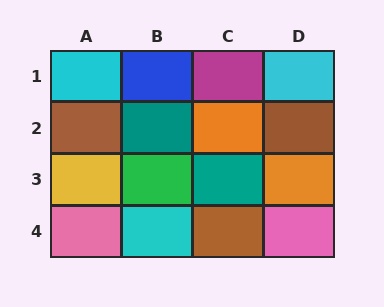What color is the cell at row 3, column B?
Green.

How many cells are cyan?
3 cells are cyan.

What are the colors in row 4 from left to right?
Pink, cyan, brown, pink.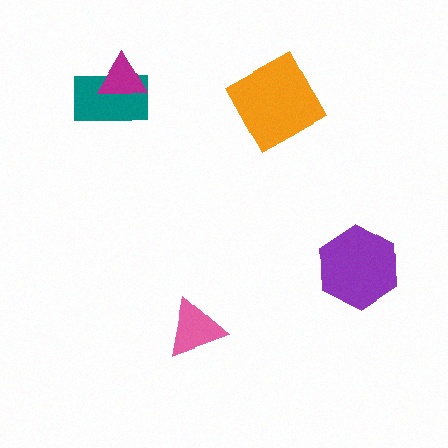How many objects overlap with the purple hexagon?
0 objects overlap with the purple hexagon.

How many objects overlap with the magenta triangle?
1 object overlaps with the magenta triangle.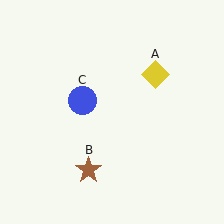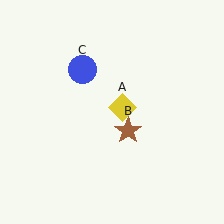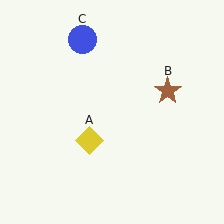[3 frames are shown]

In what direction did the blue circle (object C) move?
The blue circle (object C) moved up.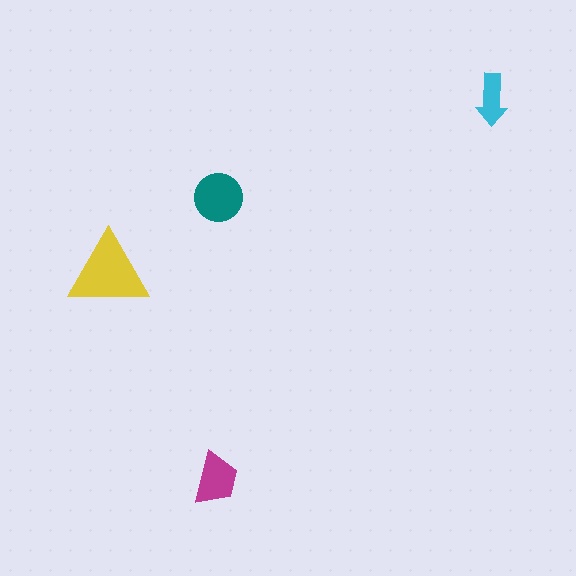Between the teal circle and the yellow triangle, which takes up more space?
The yellow triangle.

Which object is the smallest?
The cyan arrow.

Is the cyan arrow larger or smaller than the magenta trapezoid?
Smaller.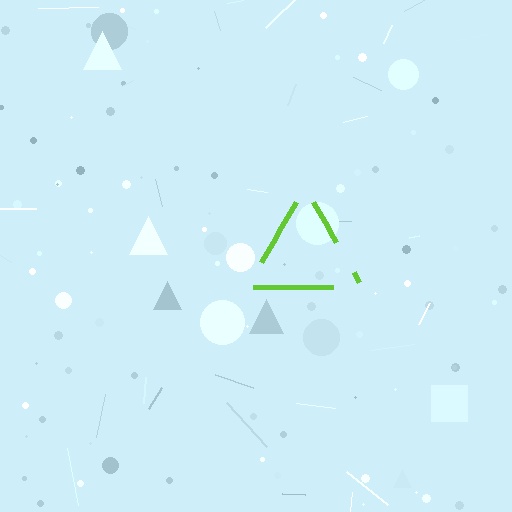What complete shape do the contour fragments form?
The contour fragments form a triangle.